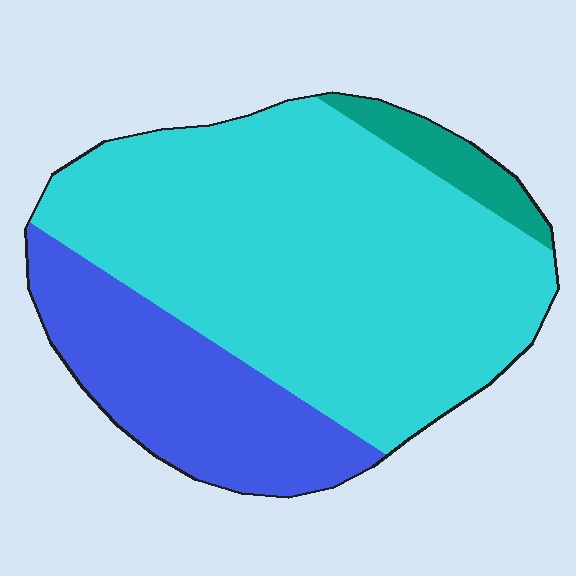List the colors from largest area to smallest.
From largest to smallest: cyan, blue, teal.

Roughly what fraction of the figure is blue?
Blue takes up about one quarter (1/4) of the figure.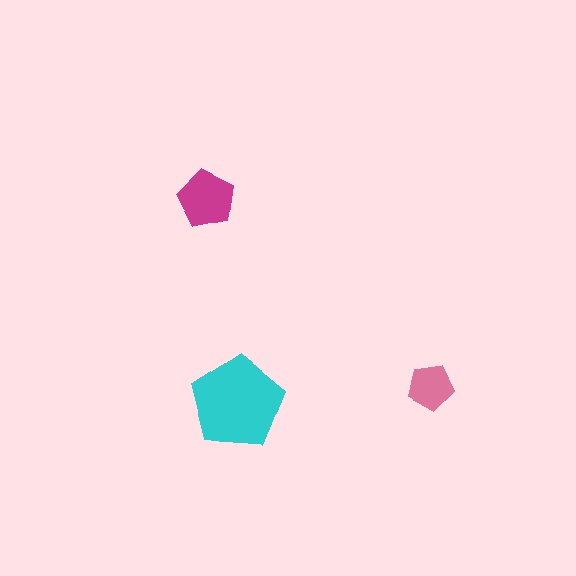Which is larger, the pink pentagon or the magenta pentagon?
The magenta one.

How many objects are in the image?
There are 3 objects in the image.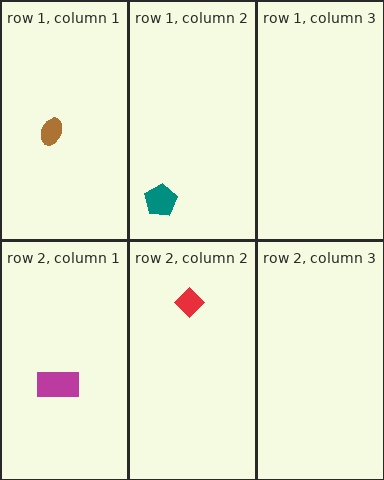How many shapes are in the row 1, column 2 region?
1.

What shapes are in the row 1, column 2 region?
The teal pentagon.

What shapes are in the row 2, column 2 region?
The red diamond.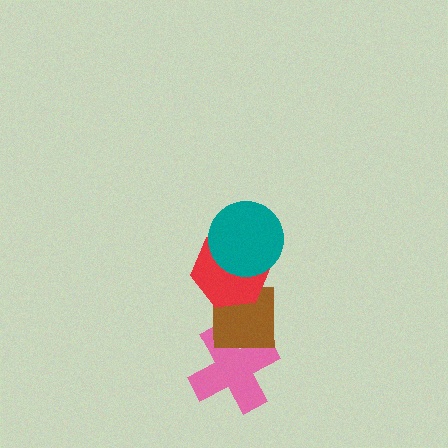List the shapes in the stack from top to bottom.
From top to bottom: the teal circle, the red hexagon, the brown square, the pink cross.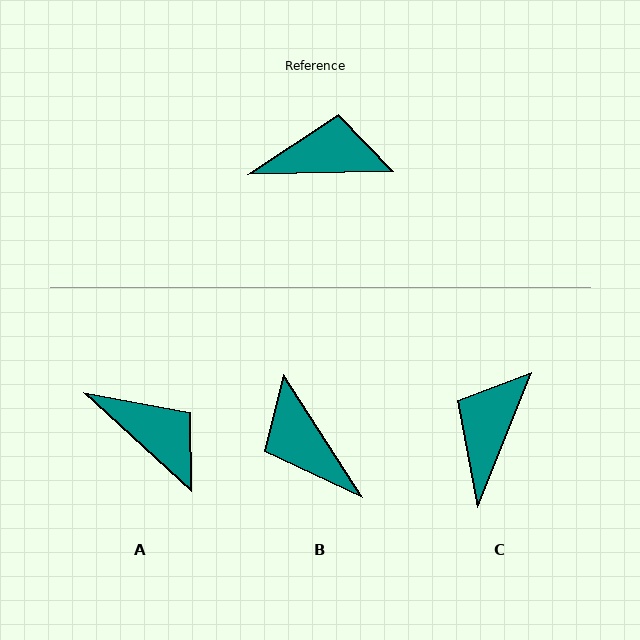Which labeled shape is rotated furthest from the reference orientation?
B, about 122 degrees away.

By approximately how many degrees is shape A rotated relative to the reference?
Approximately 44 degrees clockwise.